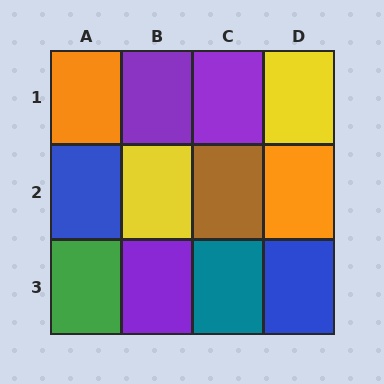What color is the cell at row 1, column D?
Yellow.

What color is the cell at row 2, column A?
Blue.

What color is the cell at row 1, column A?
Orange.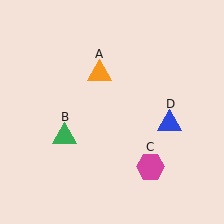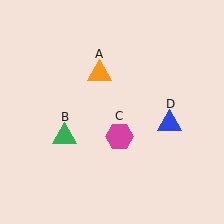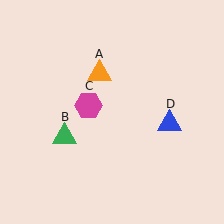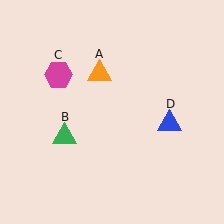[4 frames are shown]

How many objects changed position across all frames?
1 object changed position: magenta hexagon (object C).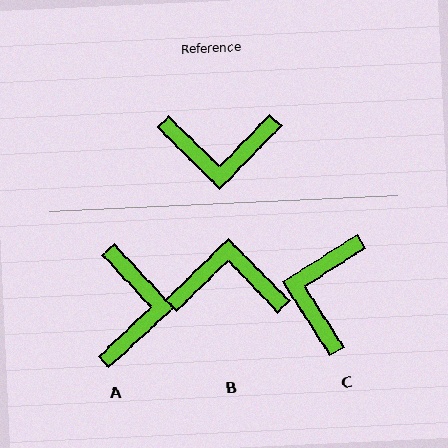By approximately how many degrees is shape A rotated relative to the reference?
Approximately 87 degrees counter-clockwise.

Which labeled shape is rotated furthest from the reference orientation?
B, about 179 degrees away.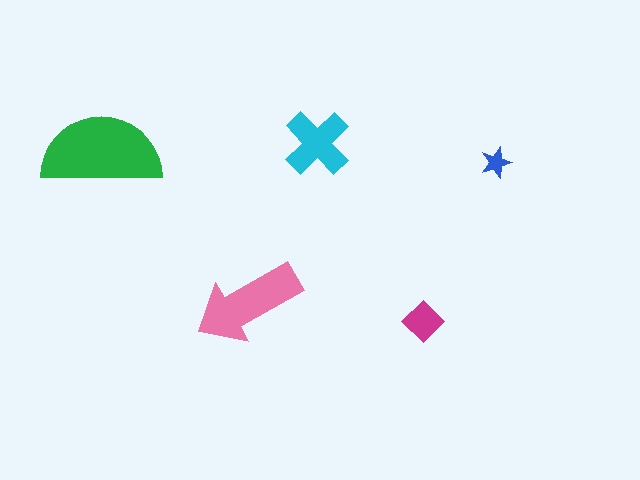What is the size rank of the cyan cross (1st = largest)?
3rd.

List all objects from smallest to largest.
The blue star, the magenta diamond, the cyan cross, the pink arrow, the green semicircle.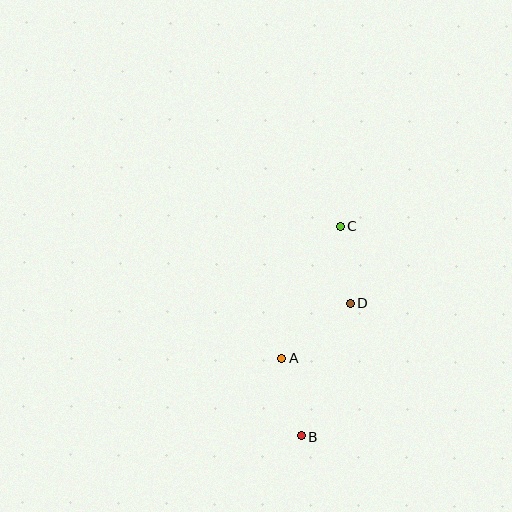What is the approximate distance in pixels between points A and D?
The distance between A and D is approximately 88 pixels.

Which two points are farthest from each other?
Points B and C are farthest from each other.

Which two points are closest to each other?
Points C and D are closest to each other.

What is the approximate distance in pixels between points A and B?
The distance between A and B is approximately 80 pixels.